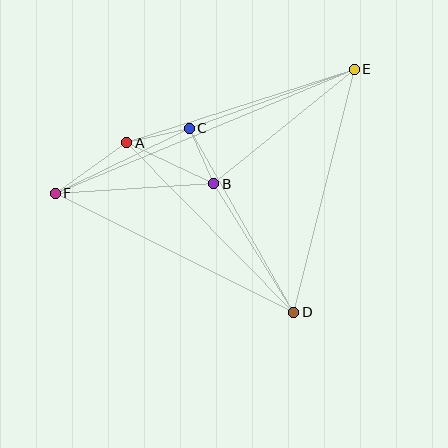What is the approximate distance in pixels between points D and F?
The distance between D and F is approximately 267 pixels.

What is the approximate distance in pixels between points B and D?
The distance between B and D is approximately 151 pixels.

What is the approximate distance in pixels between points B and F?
The distance between B and F is approximately 159 pixels.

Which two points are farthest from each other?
Points E and F are farthest from each other.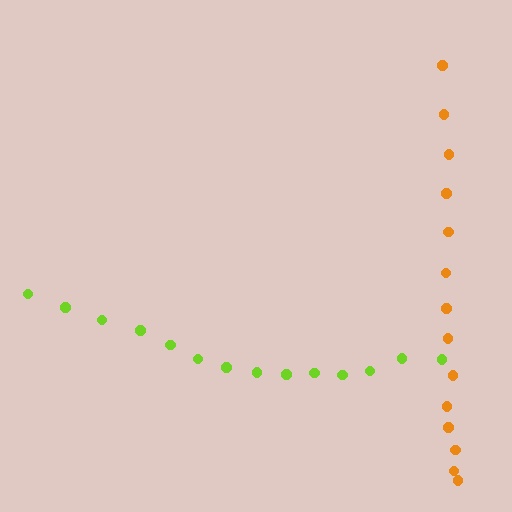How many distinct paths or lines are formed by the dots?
There are 2 distinct paths.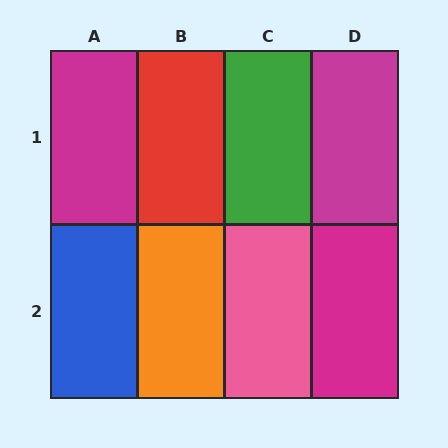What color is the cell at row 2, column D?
Magenta.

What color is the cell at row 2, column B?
Orange.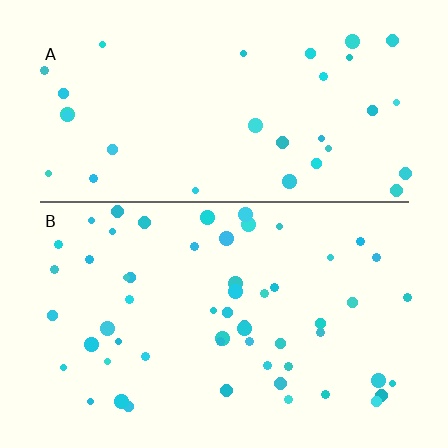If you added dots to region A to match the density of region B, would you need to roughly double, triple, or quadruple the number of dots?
Approximately double.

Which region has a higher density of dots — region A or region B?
B (the bottom).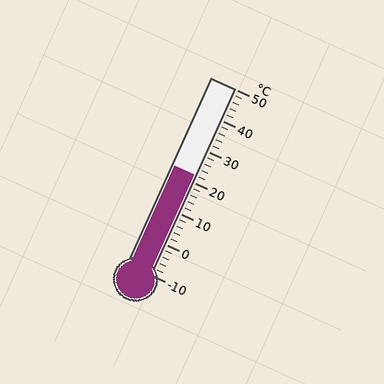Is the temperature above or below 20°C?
The temperature is above 20°C.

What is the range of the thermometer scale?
The thermometer scale ranges from -10°C to 50°C.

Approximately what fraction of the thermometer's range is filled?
The thermometer is filled to approximately 55% of its range.